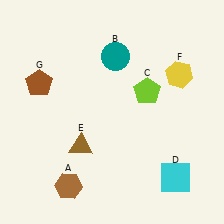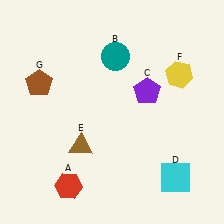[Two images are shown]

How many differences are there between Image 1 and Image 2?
There are 2 differences between the two images.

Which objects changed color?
A changed from brown to red. C changed from lime to purple.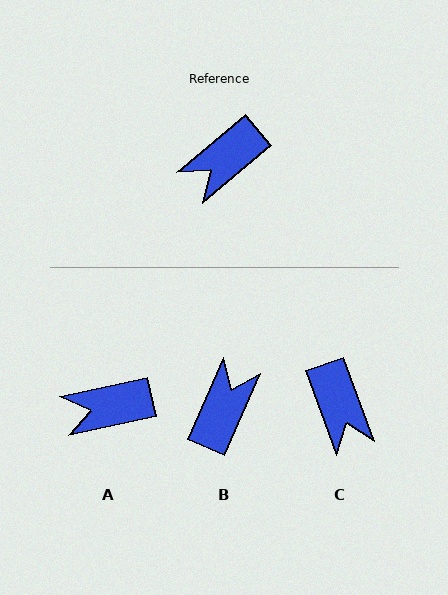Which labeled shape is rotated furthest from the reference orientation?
B, about 154 degrees away.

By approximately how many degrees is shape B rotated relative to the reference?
Approximately 154 degrees clockwise.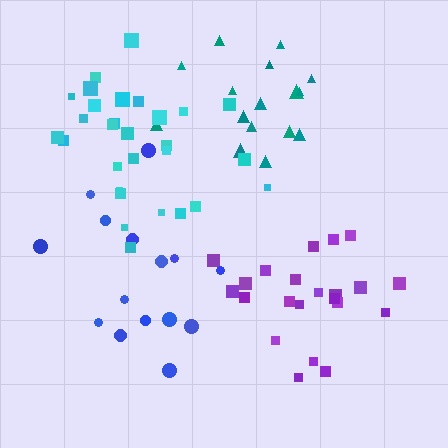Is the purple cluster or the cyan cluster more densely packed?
Cyan.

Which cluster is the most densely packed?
Cyan.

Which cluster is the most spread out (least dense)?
Blue.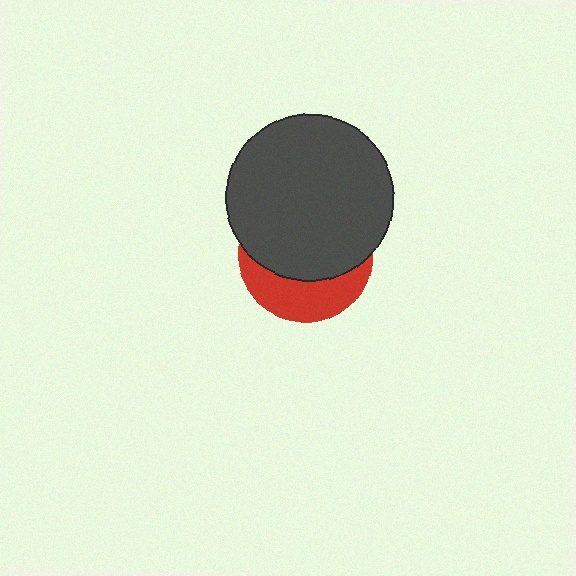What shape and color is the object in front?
The object in front is a dark gray circle.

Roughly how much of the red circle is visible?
A small part of it is visible (roughly 34%).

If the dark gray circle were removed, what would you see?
You would see the complete red circle.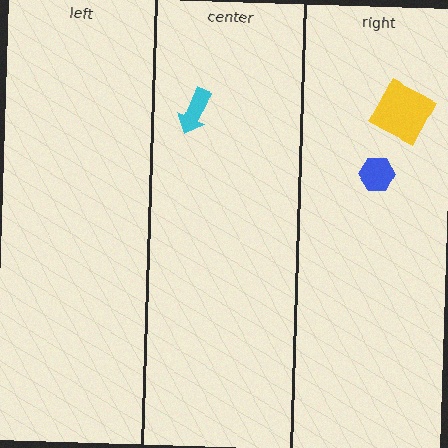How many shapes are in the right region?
2.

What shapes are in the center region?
The cyan arrow.